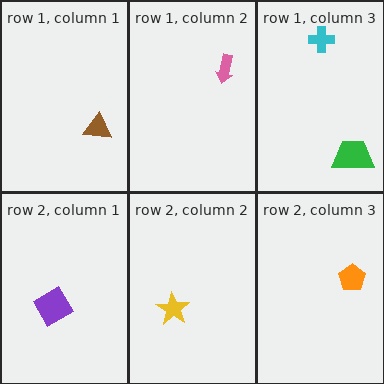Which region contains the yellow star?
The row 2, column 2 region.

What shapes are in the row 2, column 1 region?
The purple diamond.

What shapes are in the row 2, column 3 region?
The orange pentagon.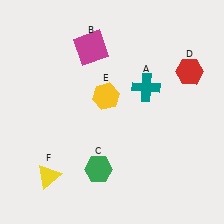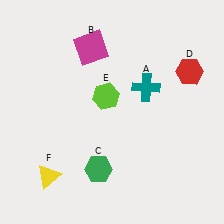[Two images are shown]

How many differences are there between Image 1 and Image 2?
There is 1 difference between the two images.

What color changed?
The hexagon (E) changed from yellow in Image 1 to lime in Image 2.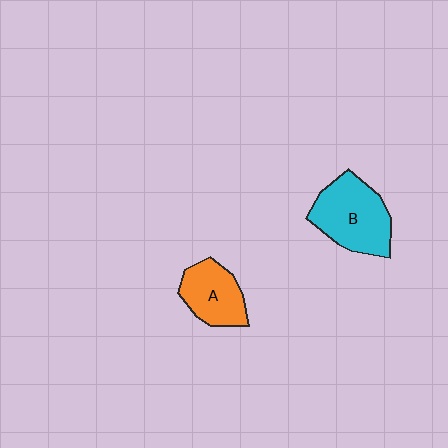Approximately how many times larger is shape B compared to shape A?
Approximately 1.4 times.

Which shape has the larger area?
Shape B (cyan).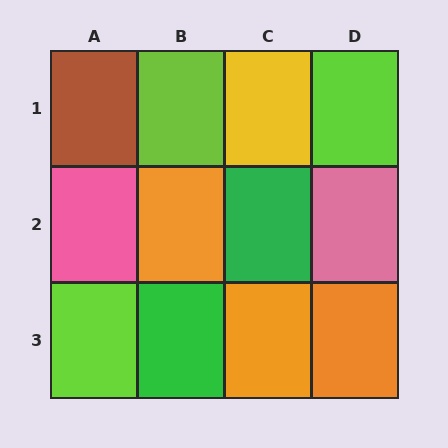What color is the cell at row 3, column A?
Lime.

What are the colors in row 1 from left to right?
Brown, lime, yellow, lime.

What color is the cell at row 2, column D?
Pink.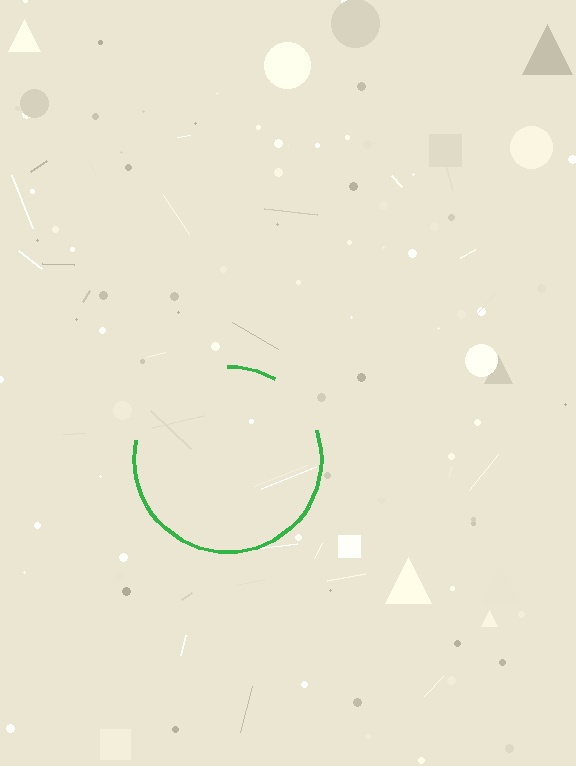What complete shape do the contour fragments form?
The contour fragments form a circle.